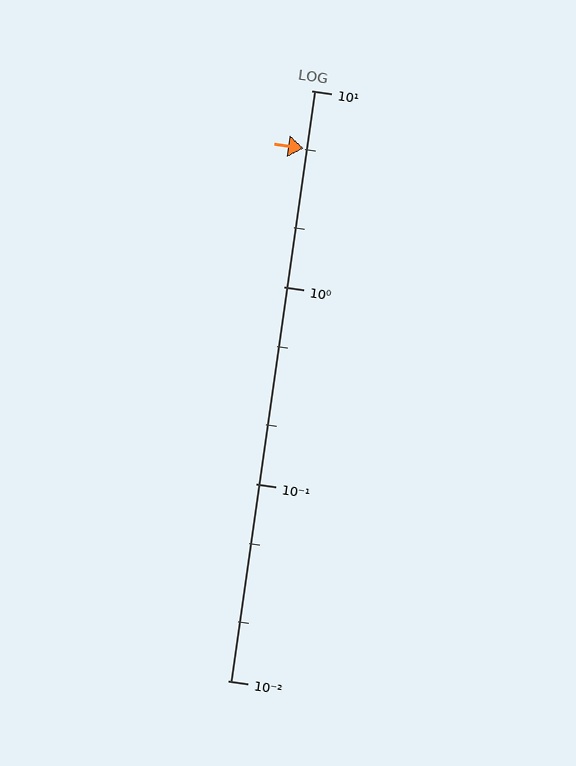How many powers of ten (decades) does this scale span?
The scale spans 3 decades, from 0.01 to 10.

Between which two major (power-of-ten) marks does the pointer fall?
The pointer is between 1 and 10.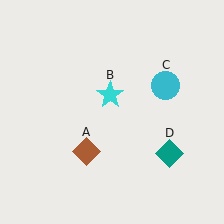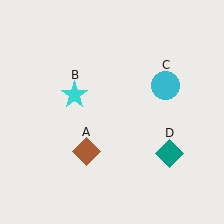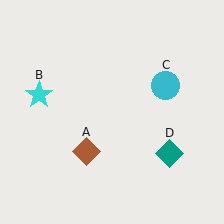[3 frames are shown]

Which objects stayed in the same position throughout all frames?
Brown diamond (object A) and cyan circle (object C) and teal diamond (object D) remained stationary.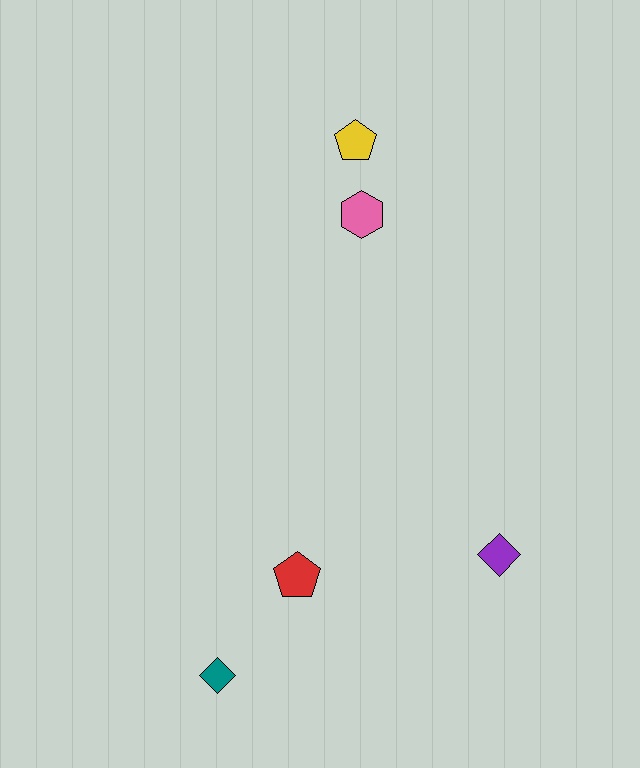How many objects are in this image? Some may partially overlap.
There are 5 objects.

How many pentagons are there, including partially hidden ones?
There are 2 pentagons.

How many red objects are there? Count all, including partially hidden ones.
There is 1 red object.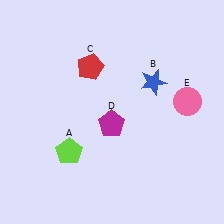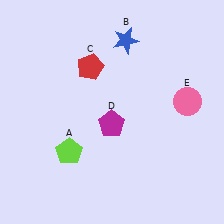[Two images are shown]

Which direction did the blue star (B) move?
The blue star (B) moved up.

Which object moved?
The blue star (B) moved up.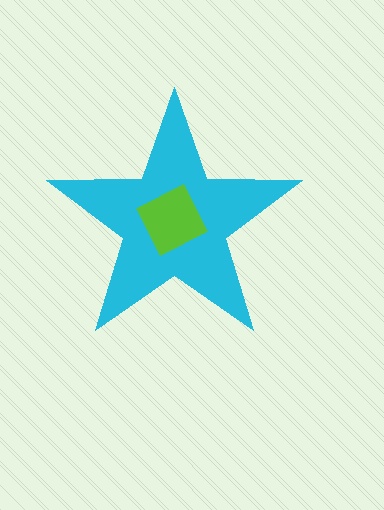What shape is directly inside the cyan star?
The lime square.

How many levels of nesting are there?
2.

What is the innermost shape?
The lime square.